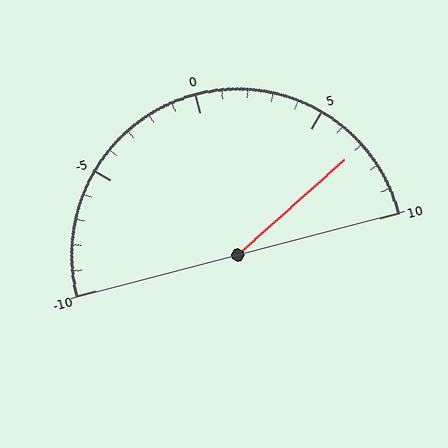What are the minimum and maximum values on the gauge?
The gauge ranges from -10 to 10.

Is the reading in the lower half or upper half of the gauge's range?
The reading is in the upper half of the range (-10 to 10).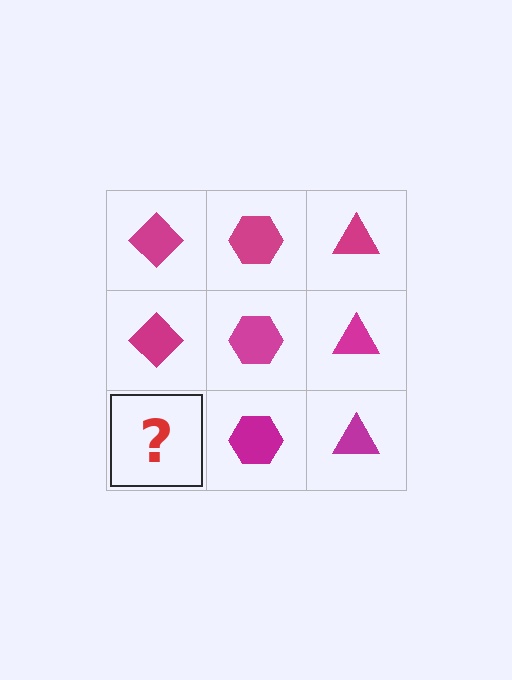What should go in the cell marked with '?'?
The missing cell should contain a magenta diamond.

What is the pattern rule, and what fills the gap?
The rule is that each column has a consistent shape. The gap should be filled with a magenta diamond.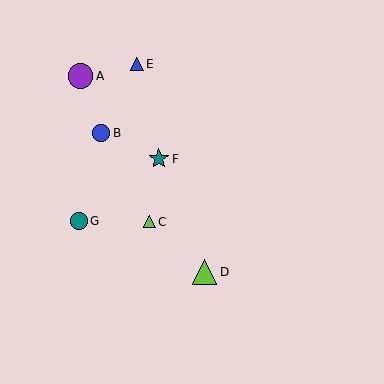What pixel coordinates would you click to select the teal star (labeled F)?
Click at (159, 159) to select the teal star F.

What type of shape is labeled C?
Shape C is a lime triangle.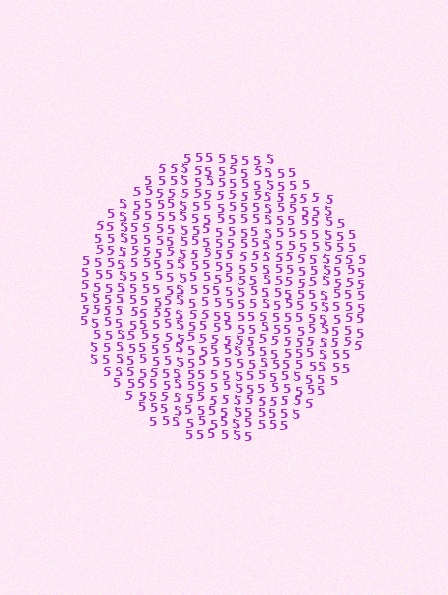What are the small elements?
The small elements are digit 5's.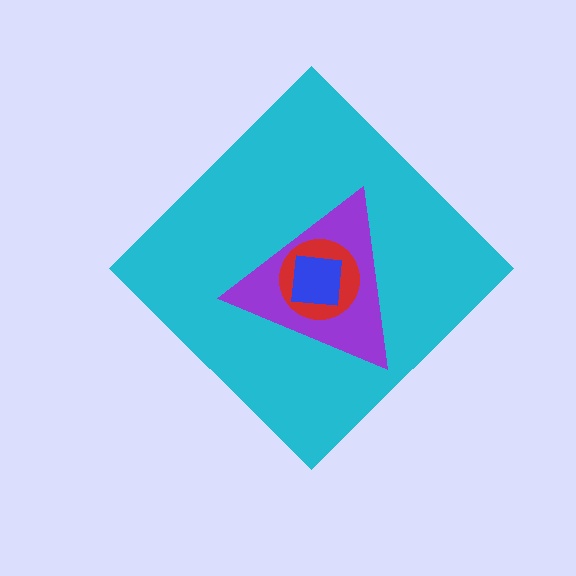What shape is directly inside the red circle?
The blue square.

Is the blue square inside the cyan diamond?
Yes.